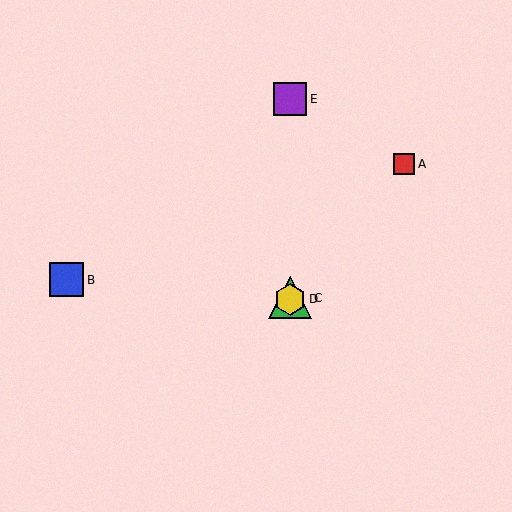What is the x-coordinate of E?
Object E is at x≈290.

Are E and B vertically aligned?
No, E is at x≈290 and B is at x≈67.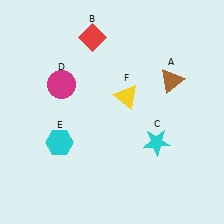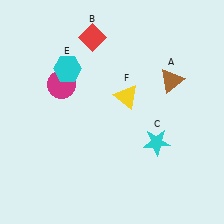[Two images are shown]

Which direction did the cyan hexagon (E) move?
The cyan hexagon (E) moved up.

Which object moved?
The cyan hexagon (E) moved up.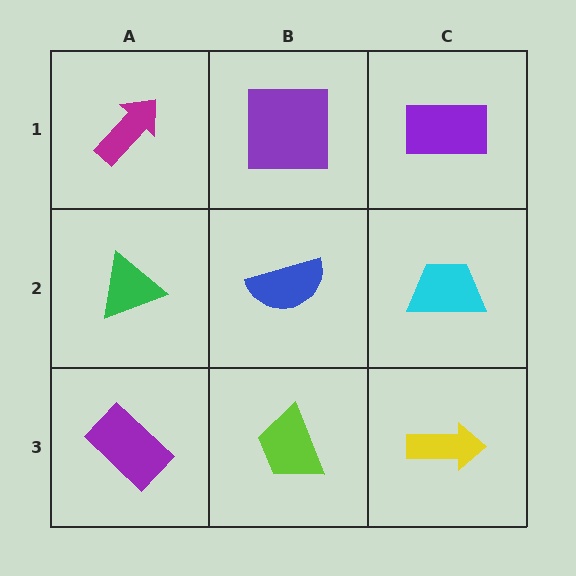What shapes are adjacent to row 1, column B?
A blue semicircle (row 2, column B), a magenta arrow (row 1, column A), a purple rectangle (row 1, column C).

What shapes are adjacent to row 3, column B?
A blue semicircle (row 2, column B), a purple rectangle (row 3, column A), a yellow arrow (row 3, column C).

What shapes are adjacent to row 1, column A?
A green triangle (row 2, column A), a purple square (row 1, column B).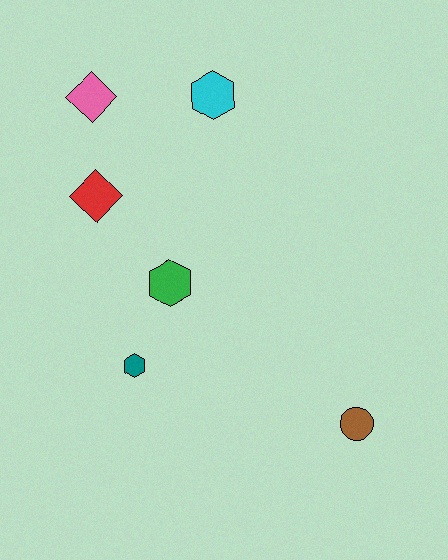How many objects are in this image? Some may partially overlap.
There are 6 objects.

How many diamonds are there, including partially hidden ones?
There are 2 diamonds.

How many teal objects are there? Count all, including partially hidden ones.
There is 1 teal object.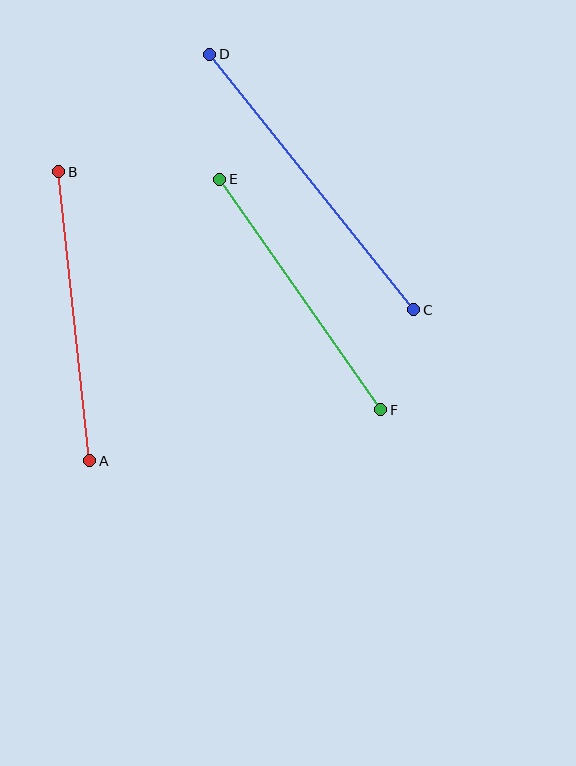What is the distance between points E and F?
The distance is approximately 281 pixels.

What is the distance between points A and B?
The distance is approximately 291 pixels.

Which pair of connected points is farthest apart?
Points C and D are farthest apart.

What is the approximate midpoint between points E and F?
The midpoint is at approximately (300, 295) pixels.